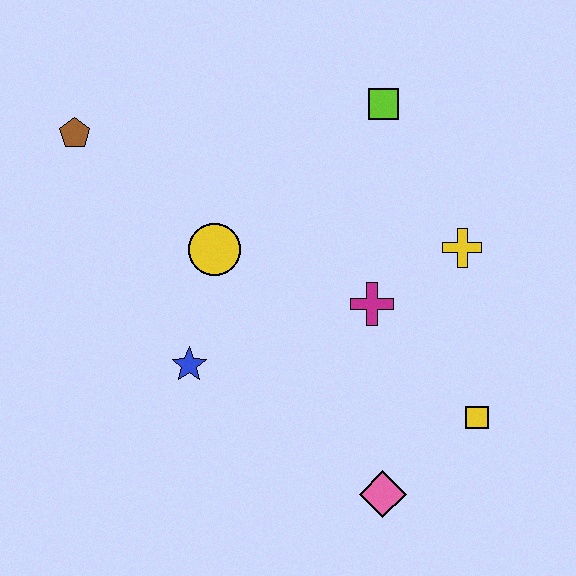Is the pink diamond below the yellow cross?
Yes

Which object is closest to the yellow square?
The pink diamond is closest to the yellow square.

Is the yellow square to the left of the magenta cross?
No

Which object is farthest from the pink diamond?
The brown pentagon is farthest from the pink diamond.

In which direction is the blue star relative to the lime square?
The blue star is below the lime square.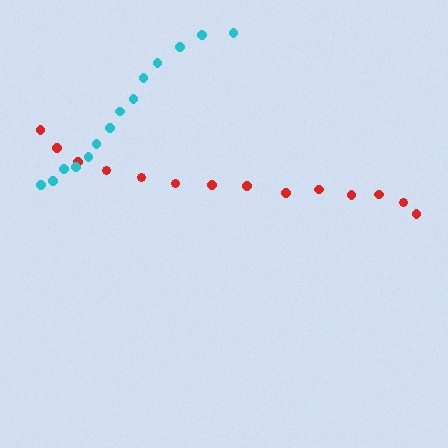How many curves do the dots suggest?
There are 2 distinct paths.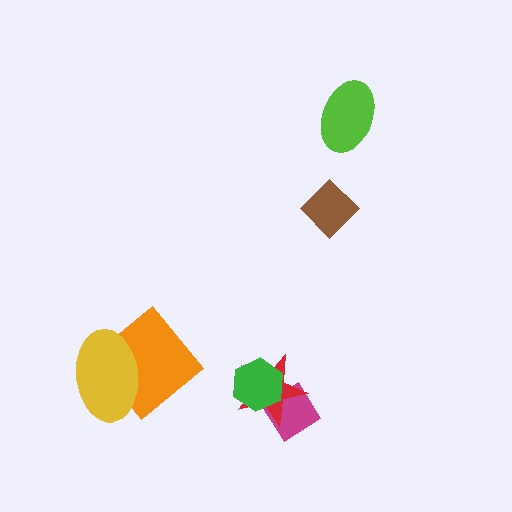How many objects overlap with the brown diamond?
0 objects overlap with the brown diamond.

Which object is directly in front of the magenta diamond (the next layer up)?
The red star is directly in front of the magenta diamond.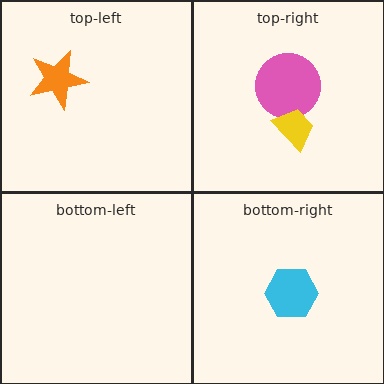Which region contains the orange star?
The top-left region.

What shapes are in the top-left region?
The orange star.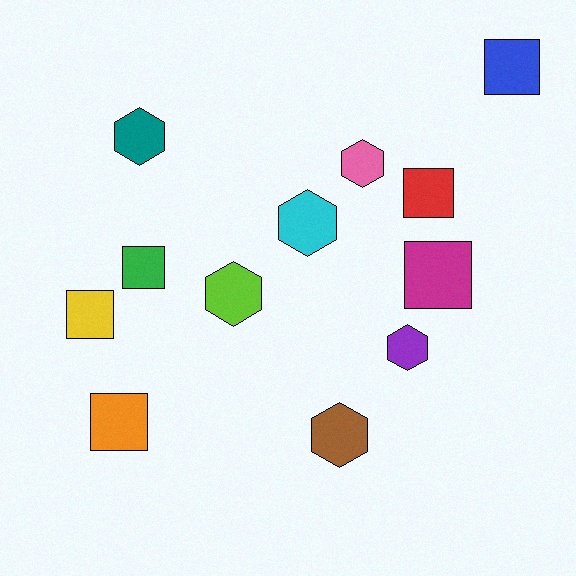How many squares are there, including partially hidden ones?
There are 6 squares.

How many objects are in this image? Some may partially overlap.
There are 12 objects.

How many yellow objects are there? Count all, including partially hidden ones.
There is 1 yellow object.